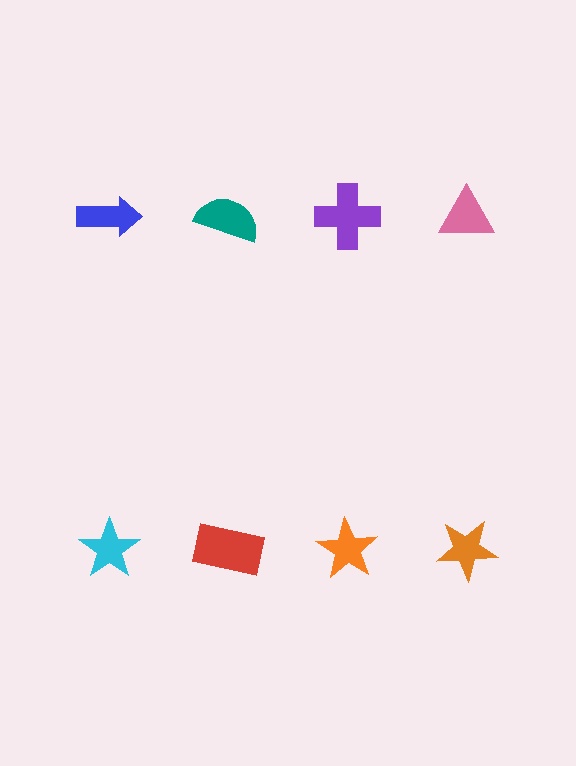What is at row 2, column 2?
A red rectangle.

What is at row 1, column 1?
A blue arrow.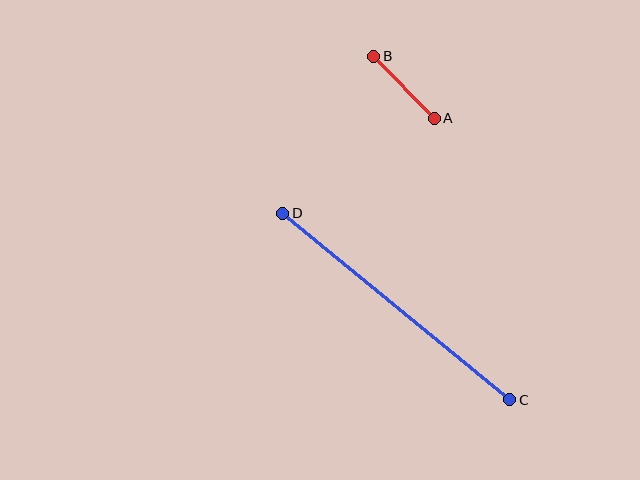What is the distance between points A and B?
The distance is approximately 87 pixels.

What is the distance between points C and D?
The distance is approximately 294 pixels.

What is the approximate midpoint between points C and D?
The midpoint is at approximately (396, 306) pixels.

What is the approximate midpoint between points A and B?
The midpoint is at approximately (404, 87) pixels.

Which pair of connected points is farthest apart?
Points C and D are farthest apart.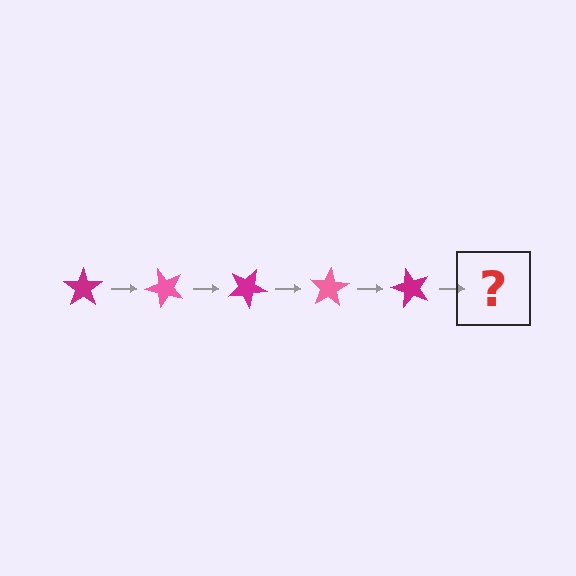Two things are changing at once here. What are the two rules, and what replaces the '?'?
The two rules are that it rotates 50 degrees each step and the color cycles through magenta and pink. The '?' should be a pink star, rotated 250 degrees from the start.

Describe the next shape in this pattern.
It should be a pink star, rotated 250 degrees from the start.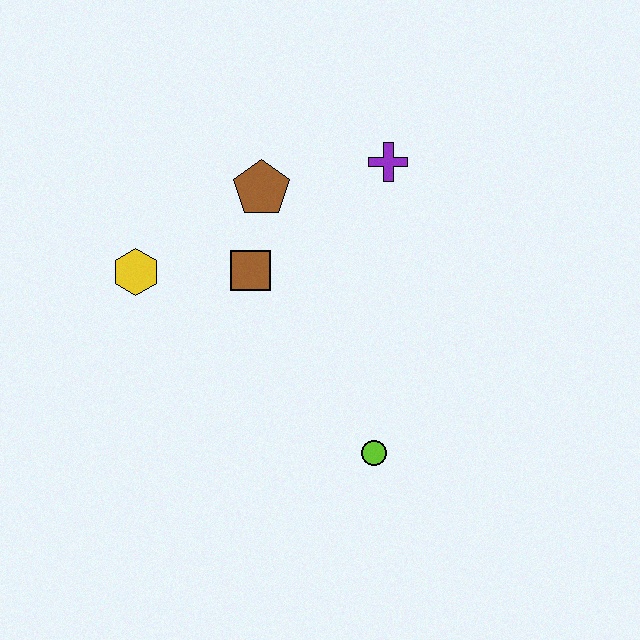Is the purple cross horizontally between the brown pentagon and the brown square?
No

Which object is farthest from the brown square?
The lime circle is farthest from the brown square.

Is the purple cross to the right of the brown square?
Yes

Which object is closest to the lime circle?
The brown square is closest to the lime circle.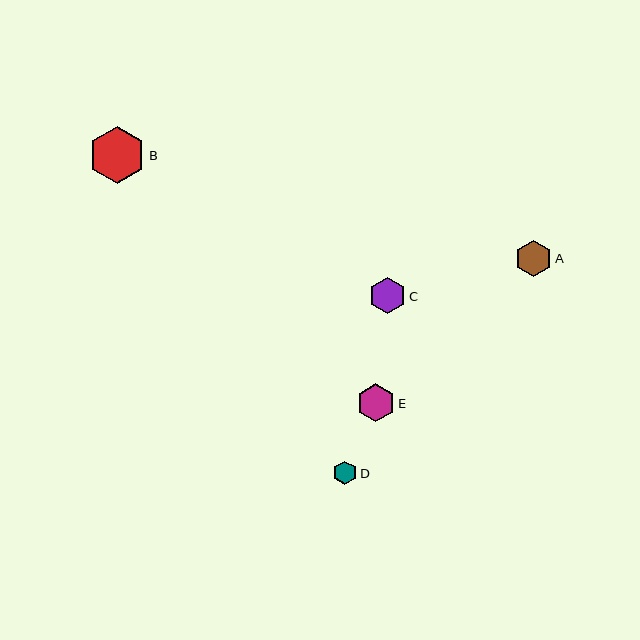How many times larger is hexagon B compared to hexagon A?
Hexagon B is approximately 1.6 times the size of hexagon A.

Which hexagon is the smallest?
Hexagon D is the smallest with a size of approximately 24 pixels.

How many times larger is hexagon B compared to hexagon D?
Hexagon B is approximately 2.4 times the size of hexagon D.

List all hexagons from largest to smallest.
From largest to smallest: B, E, A, C, D.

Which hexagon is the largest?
Hexagon B is the largest with a size of approximately 57 pixels.